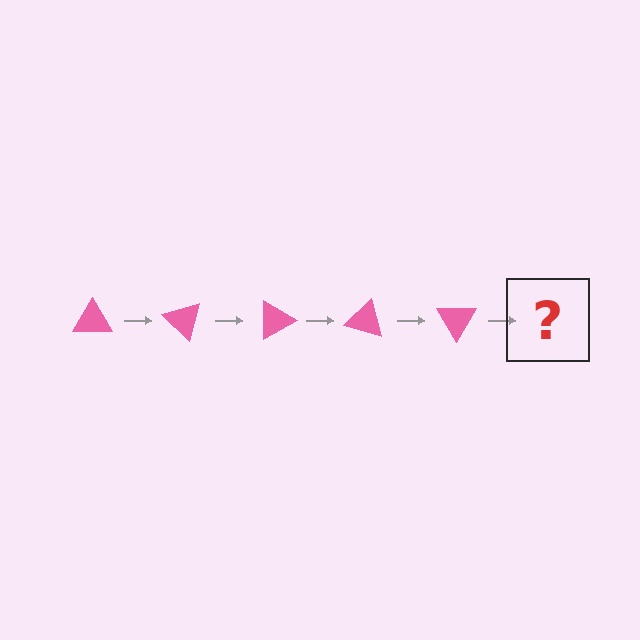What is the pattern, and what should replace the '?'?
The pattern is that the triangle rotates 45 degrees each step. The '?' should be a pink triangle rotated 225 degrees.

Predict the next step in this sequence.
The next step is a pink triangle rotated 225 degrees.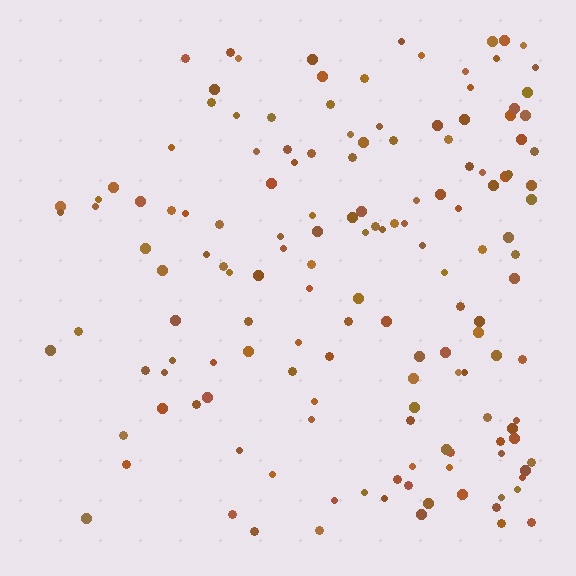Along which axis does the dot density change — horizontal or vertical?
Horizontal.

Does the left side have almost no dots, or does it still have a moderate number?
Still a moderate number, just noticeably fewer than the right.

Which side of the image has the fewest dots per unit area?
The left.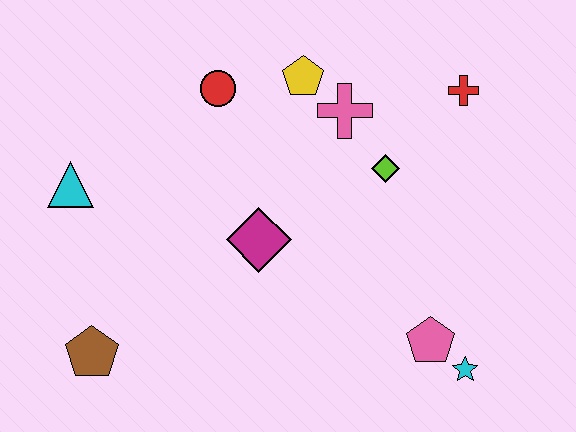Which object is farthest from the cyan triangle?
The cyan star is farthest from the cyan triangle.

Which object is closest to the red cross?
The lime diamond is closest to the red cross.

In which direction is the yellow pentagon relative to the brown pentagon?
The yellow pentagon is above the brown pentagon.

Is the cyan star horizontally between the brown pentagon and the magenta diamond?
No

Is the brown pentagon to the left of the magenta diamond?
Yes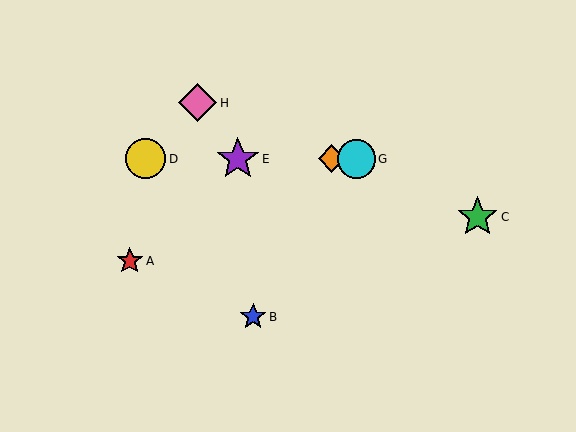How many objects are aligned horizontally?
4 objects (D, E, F, G) are aligned horizontally.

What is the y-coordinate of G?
Object G is at y≈159.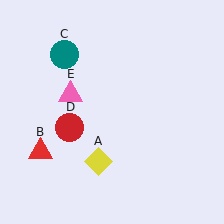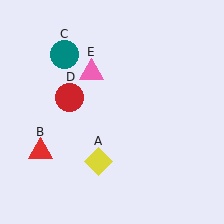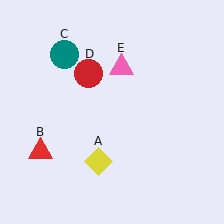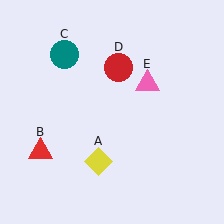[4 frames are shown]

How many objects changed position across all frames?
2 objects changed position: red circle (object D), pink triangle (object E).